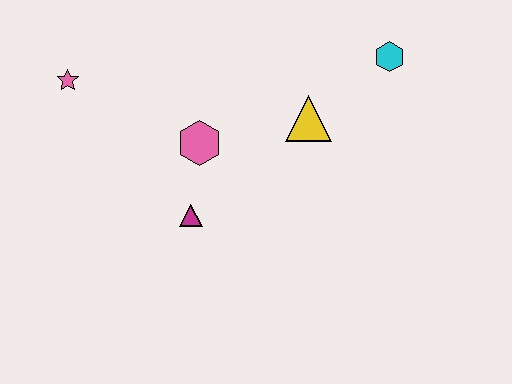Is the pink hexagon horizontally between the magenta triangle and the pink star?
No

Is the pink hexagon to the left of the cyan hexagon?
Yes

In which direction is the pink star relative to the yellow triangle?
The pink star is to the left of the yellow triangle.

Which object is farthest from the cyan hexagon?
The pink star is farthest from the cyan hexagon.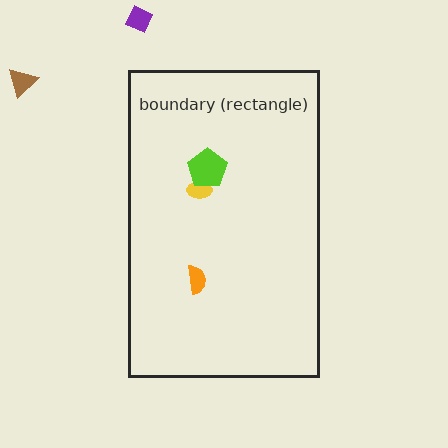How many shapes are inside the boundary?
3 inside, 2 outside.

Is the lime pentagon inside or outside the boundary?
Inside.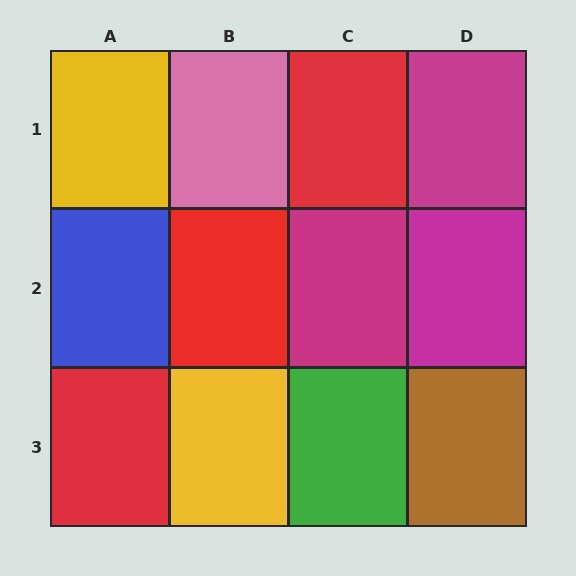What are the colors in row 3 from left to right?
Red, yellow, green, brown.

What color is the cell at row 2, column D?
Magenta.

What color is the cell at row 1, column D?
Magenta.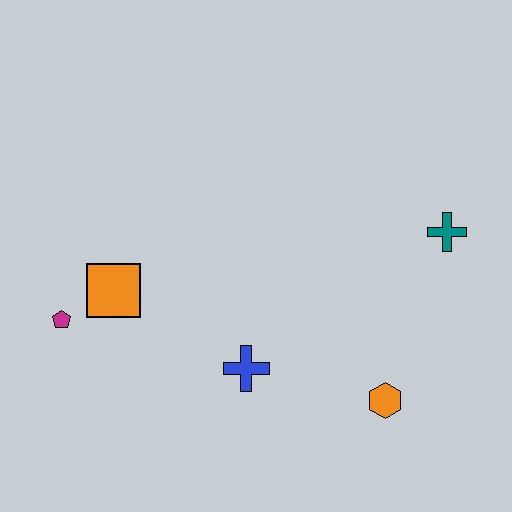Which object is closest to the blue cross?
The orange hexagon is closest to the blue cross.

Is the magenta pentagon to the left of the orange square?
Yes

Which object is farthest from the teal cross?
The magenta pentagon is farthest from the teal cross.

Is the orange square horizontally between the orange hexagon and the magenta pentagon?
Yes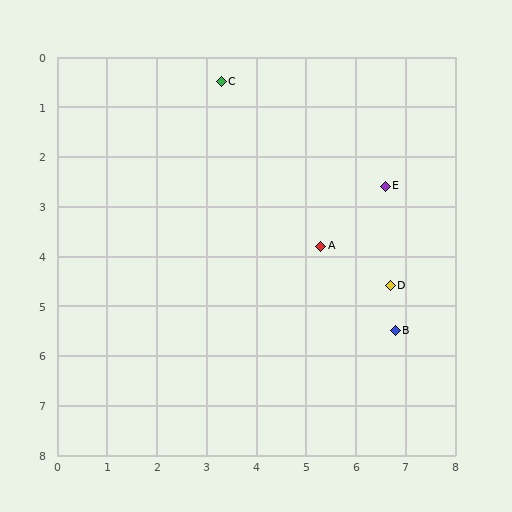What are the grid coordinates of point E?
Point E is at approximately (6.6, 2.6).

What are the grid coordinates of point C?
Point C is at approximately (3.3, 0.5).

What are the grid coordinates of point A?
Point A is at approximately (5.3, 3.8).